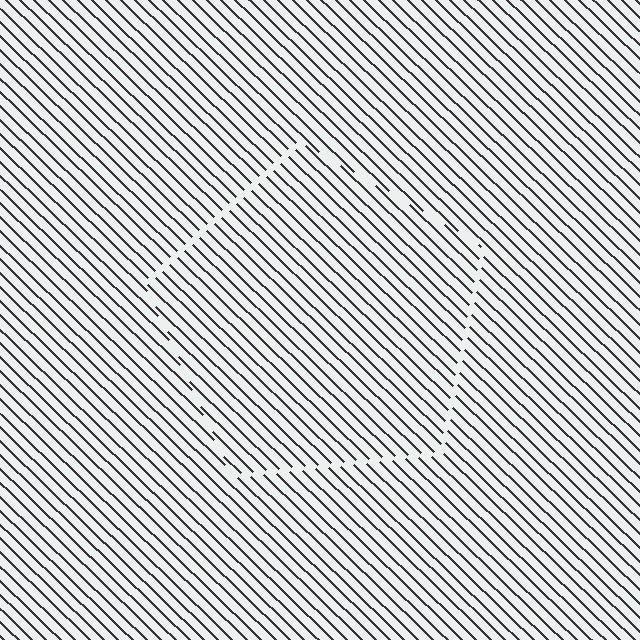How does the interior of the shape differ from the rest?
The interior of the shape contains the same grating, shifted by half a period — the contour is defined by the phase discontinuity where line-ends from the inner and outer gratings abut.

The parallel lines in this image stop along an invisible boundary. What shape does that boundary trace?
An illusory pentagon. The interior of the shape contains the same grating, shifted by half a period — the contour is defined by the phase discontinuity where line-ends from the inner and outer gratings abut.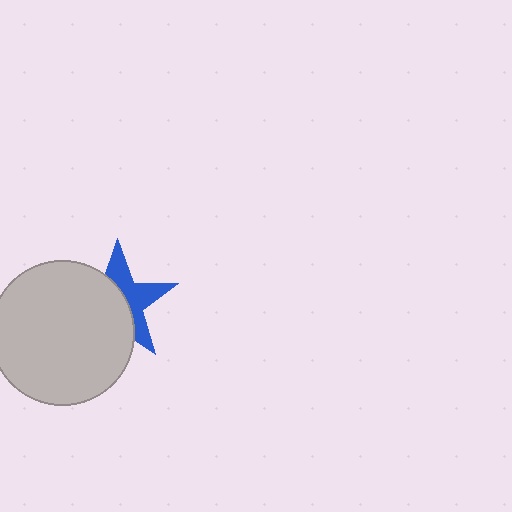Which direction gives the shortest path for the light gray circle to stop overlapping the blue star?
Moving left gives the shortest separation.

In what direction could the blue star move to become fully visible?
The blue star could move right. That would shift it out from behind the light gray circle entirely.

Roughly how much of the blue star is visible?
A small part of it is visible (roughly 44%).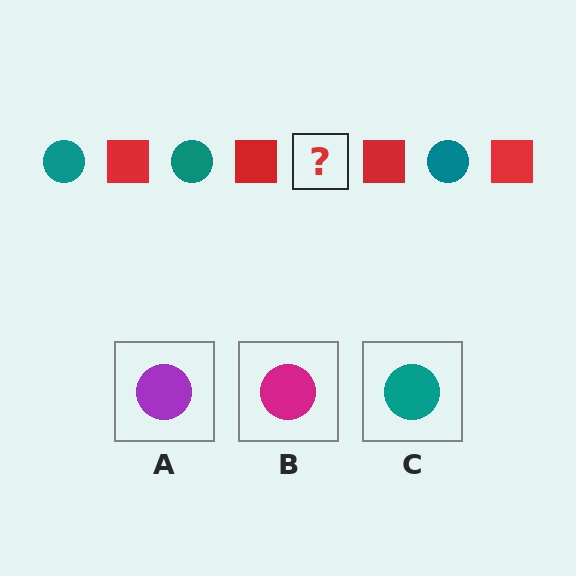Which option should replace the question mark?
Option C.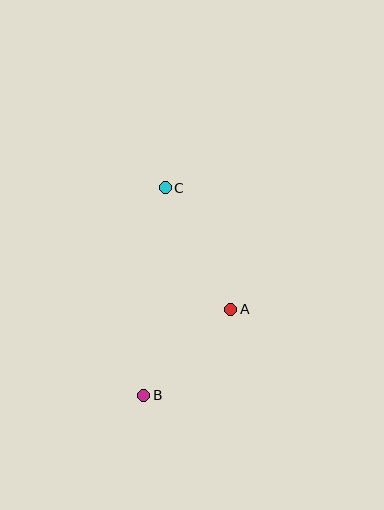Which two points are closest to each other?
Points A and B are closest to each other.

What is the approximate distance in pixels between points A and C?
The distance between A and C is approximately 138 pixels.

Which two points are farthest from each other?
Points B and C are farthest from each other.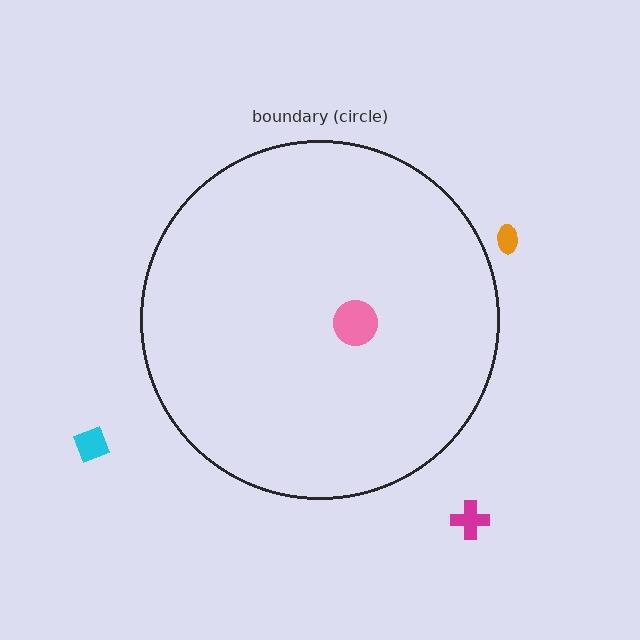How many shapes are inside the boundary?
1 inside, 3 outside.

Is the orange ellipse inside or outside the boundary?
Outside.